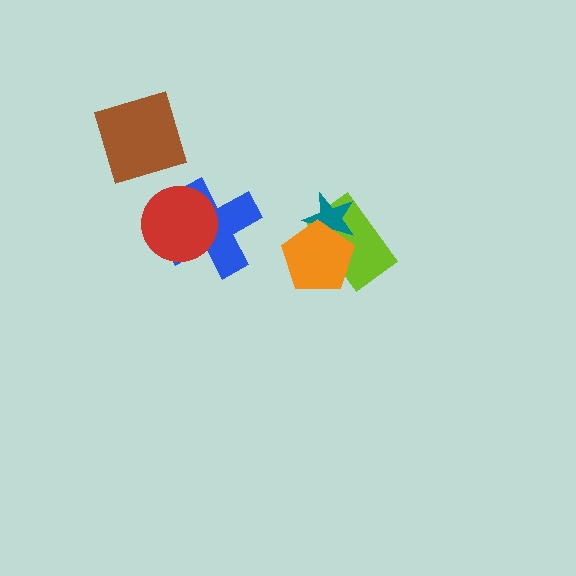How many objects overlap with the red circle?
1 object overlaps with the red circle.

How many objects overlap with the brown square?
0 objects overlap with the brown square.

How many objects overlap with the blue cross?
1 object overlaps with the blue cross.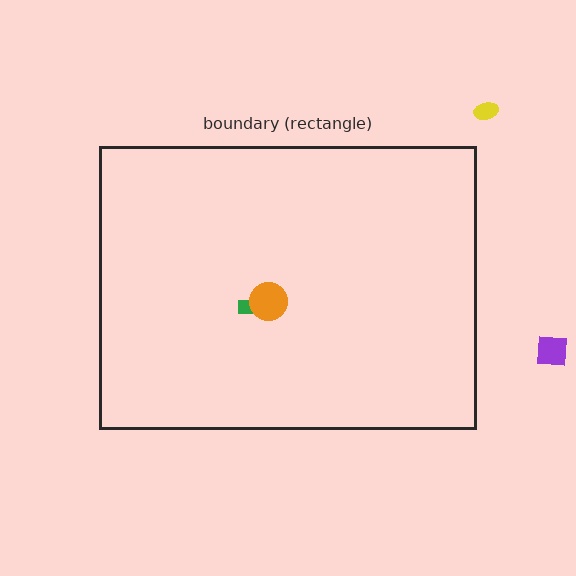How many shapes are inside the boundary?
2 inside, 2 outside.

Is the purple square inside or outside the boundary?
Outside.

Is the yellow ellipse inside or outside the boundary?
Outside.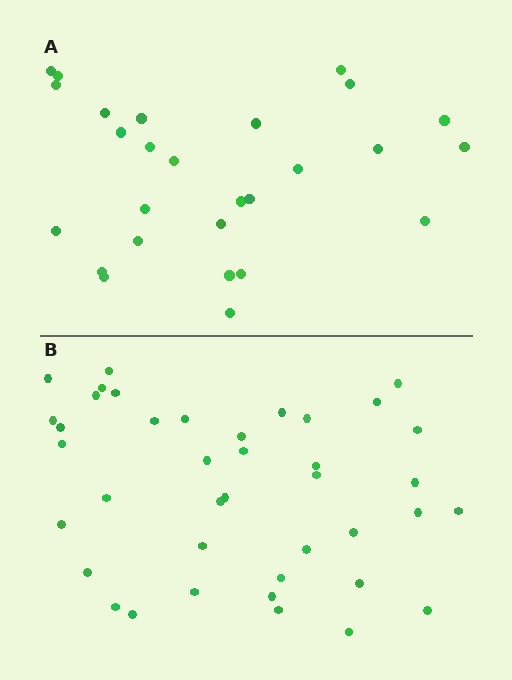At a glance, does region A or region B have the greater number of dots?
Region B (the bottom region) has more dots.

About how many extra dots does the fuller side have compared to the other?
Region B has approximately 15 more dots than region A.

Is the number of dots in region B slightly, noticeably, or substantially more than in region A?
Region B has substantially more. The ratio is roughly 1.5 to 1.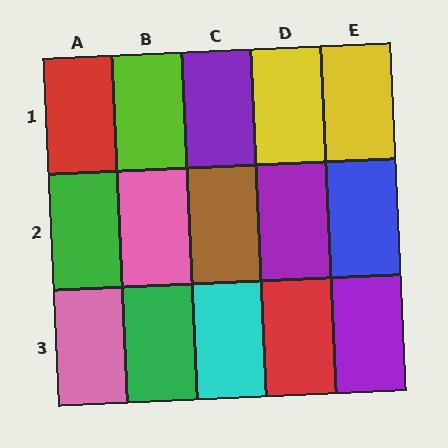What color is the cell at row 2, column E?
Blue.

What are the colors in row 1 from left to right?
Red, lime, purple, yellow, yellow.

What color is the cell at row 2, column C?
Brown.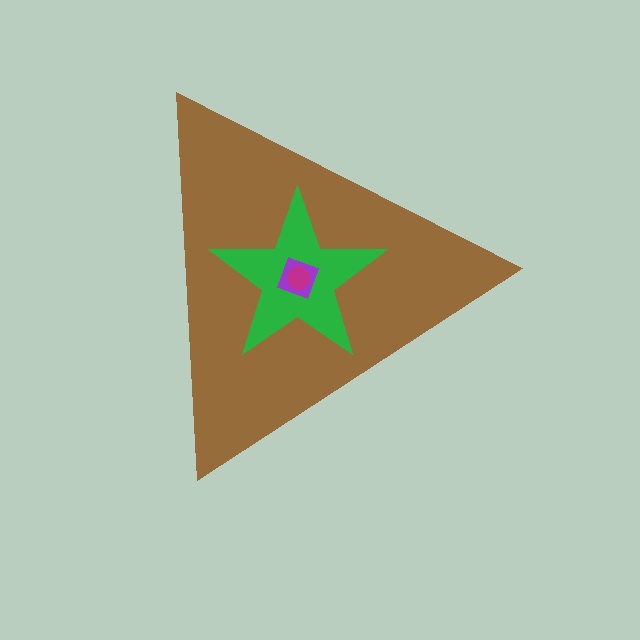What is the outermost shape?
The brown triangle.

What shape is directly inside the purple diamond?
The magenta circle.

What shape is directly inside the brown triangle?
The green star.